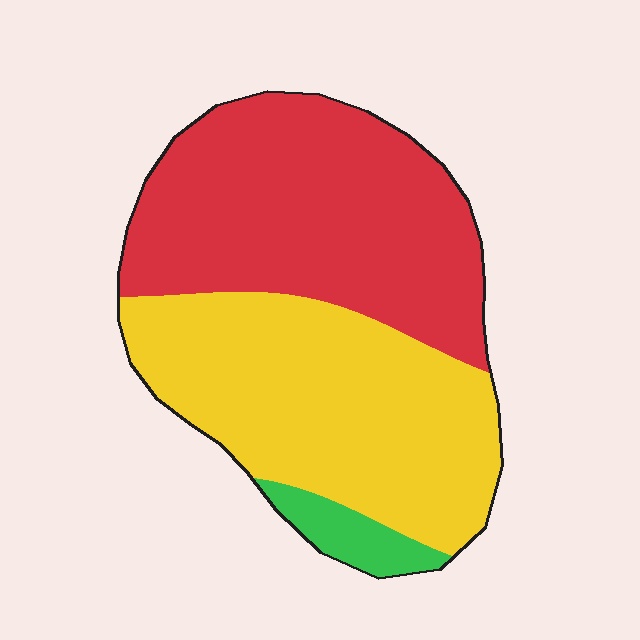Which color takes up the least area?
Green, at roughly 5%.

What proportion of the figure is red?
Red covers 48% of the figure.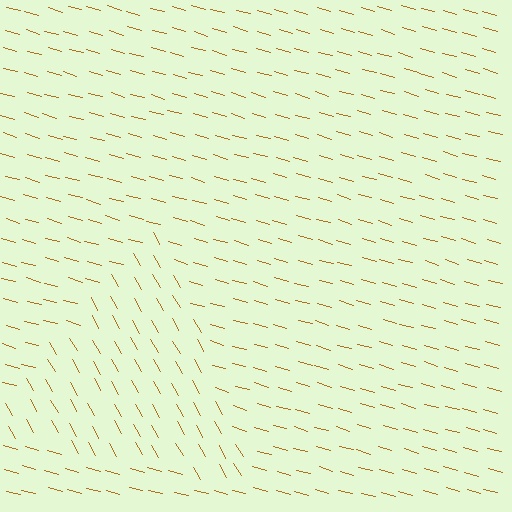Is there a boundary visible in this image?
Yes, there is a texture boundary formed by a change in line orientation.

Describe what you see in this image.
The image is filled with small brown line segments. A triangle region in the image has lines oriented differently from the surrounding lines, creating a visible texture boundary.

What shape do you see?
I see a triangle.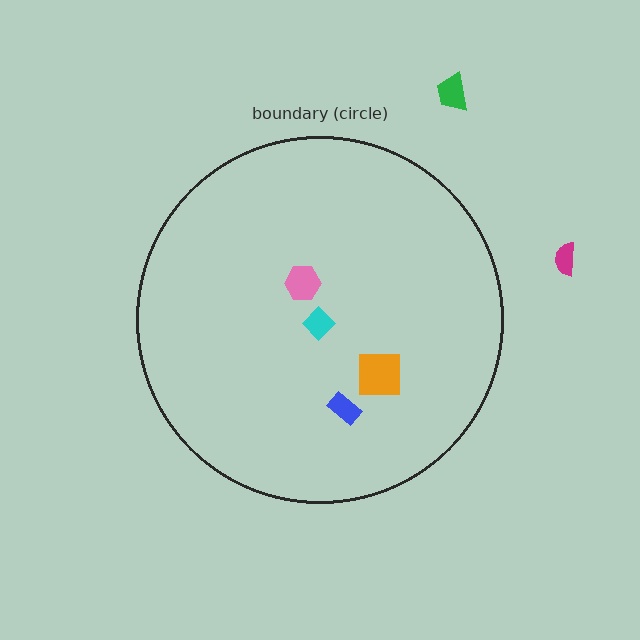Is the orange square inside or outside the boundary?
Inside.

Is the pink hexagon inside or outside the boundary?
Inside.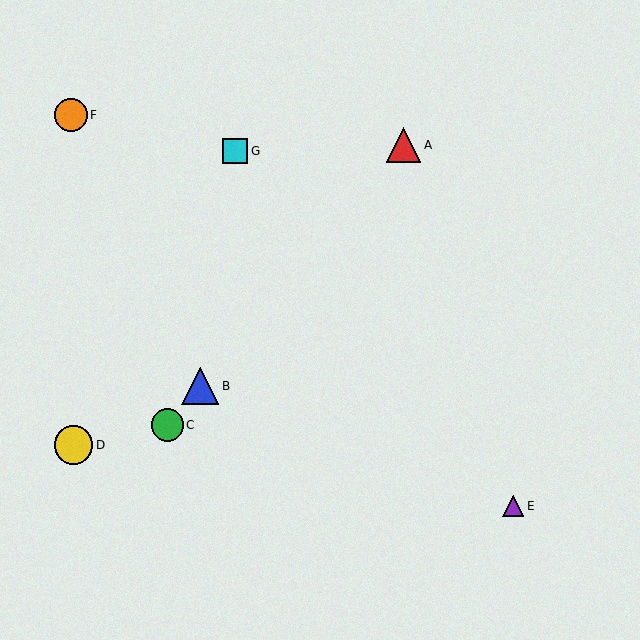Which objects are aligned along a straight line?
Objects A, B, C are aligned along a straight line.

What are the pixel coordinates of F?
Object F is at (71, 115).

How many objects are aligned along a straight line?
3 objects (A, B, C) are aligned along a straight line.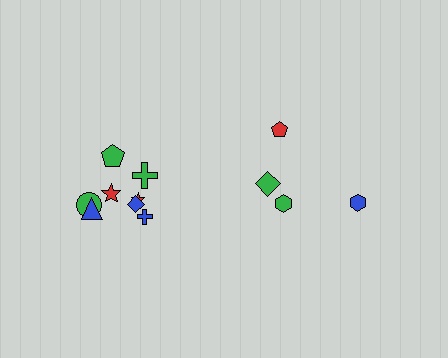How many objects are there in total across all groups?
There are 12 objects.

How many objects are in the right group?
There are 4 objects.